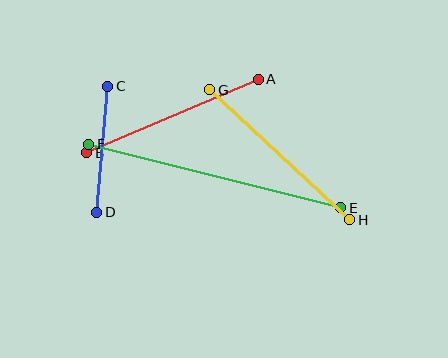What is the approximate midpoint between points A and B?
The midpoint is at approximately (173, 116) pixels.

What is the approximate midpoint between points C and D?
The midpoint is at approximately (102, 149) pixels.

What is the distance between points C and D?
The distance is approximately 126 pixels.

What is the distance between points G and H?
The distance is approximately 191 pixels.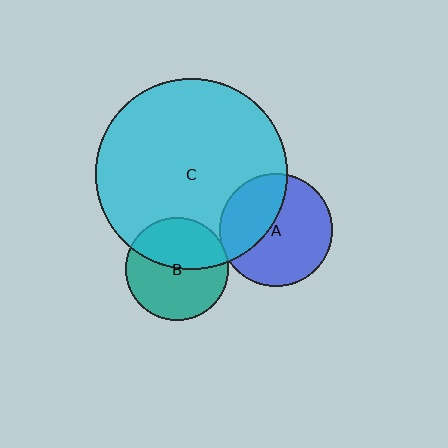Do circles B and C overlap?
Yes.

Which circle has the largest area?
Circle C (cyan).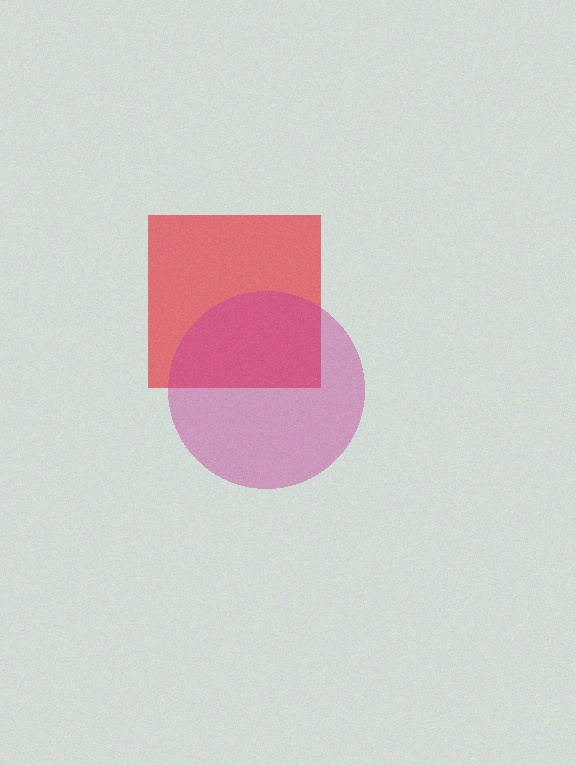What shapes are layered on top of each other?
The layered shapes are: a red square, a magenta circle.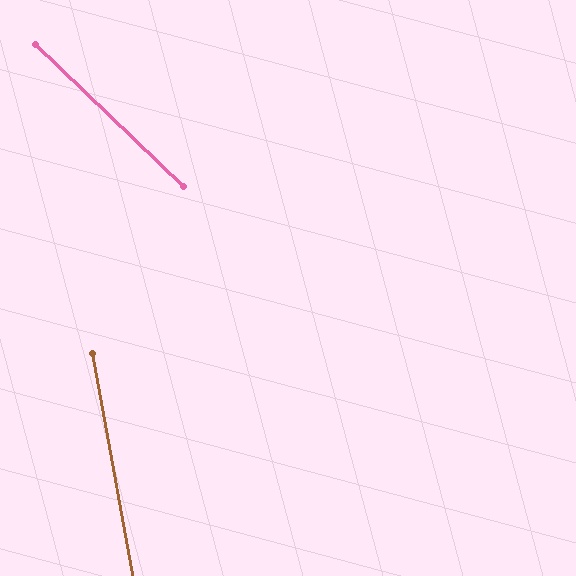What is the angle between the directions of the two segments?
Approximately 36 degrees.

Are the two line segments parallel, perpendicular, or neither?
Neither parallel nor perpendicular — they differ by about 36°.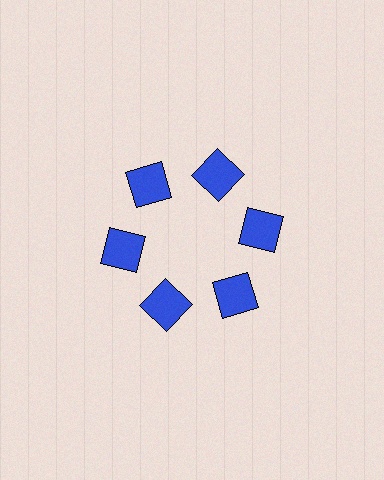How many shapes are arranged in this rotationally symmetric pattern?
There are 6 shapes, arranged in 6 groups of 1.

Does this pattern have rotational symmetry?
Yes, this pattern has 6-fold rotational symmetry. It looks the same after rotating 60 degrees around the center.